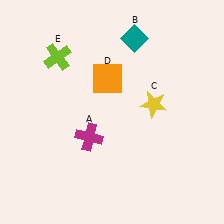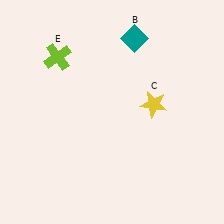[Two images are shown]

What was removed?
The orange square (D), the magenta cross (A) were removed in Image 2.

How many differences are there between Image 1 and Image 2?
There are 2 differences between the two images.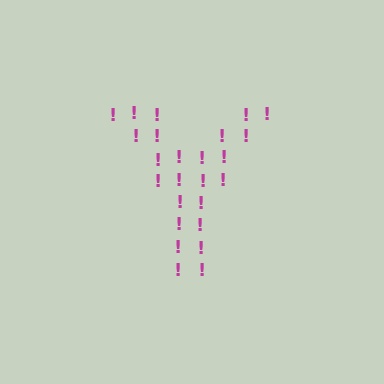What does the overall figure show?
The overall figure shows the letter Y.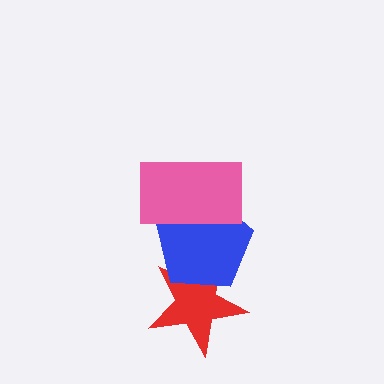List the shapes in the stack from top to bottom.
From top to bottom: the pink rectangle, the blue pentagon, the red star.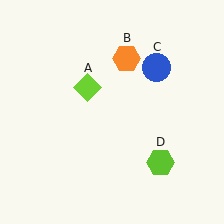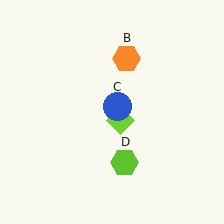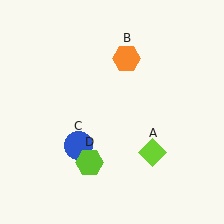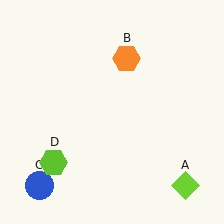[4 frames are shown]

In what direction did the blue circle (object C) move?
The blue circle (object C) moved down and to the left.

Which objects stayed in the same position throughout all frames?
Orange hexagon (object B) remained stationary.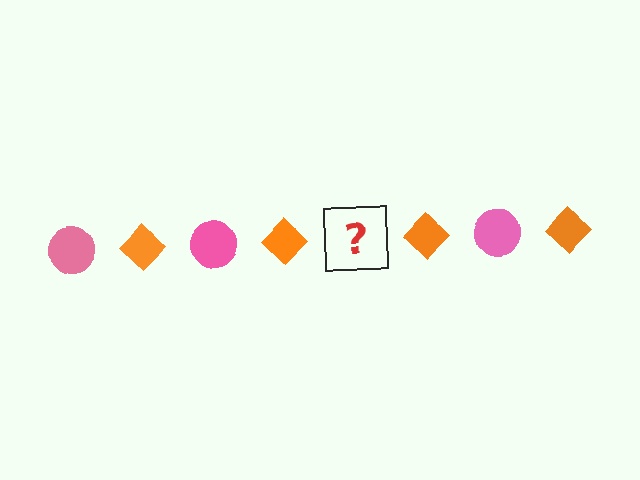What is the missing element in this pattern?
The missing element is a pink circle.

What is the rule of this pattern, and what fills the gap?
The rule is that the pattern alternates between pink circle and orange diamond. The gap should be filled with a pink circle.